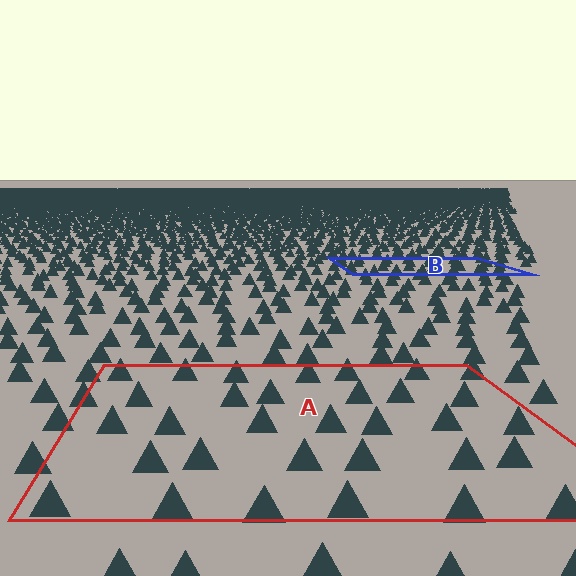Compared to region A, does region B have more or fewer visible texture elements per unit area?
Region B has more texture elements per unit area — they are packed more densely because it is farther away.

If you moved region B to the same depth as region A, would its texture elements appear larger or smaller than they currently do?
They would appear larger. At a closer depth, the same texture elements are projected at a bigger on-screen size.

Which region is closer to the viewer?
Region A is closer. The texture elements there are larger and more spread out.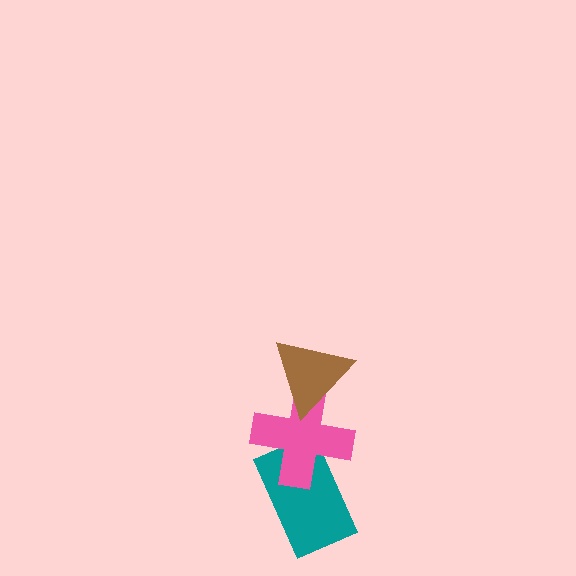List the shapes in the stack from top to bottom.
From top to bottom: the brown triangle, the pink cross, the teal rectangle.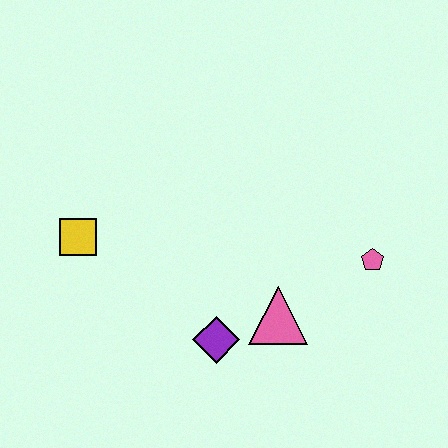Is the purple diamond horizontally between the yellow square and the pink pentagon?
Yes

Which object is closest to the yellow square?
The purple diamond is closest to the yellow square.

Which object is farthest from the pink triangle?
The yellow square is farthest from the pink triangle.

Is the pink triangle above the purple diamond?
Yes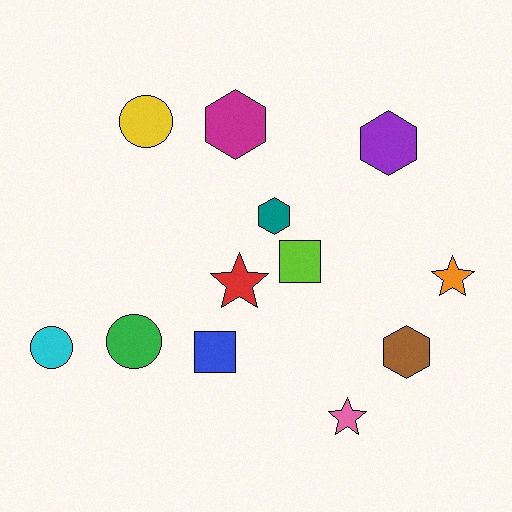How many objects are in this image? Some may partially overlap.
There are 12 objects.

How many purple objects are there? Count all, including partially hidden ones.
There is 1 purple object.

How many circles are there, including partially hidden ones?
There are 3 circles.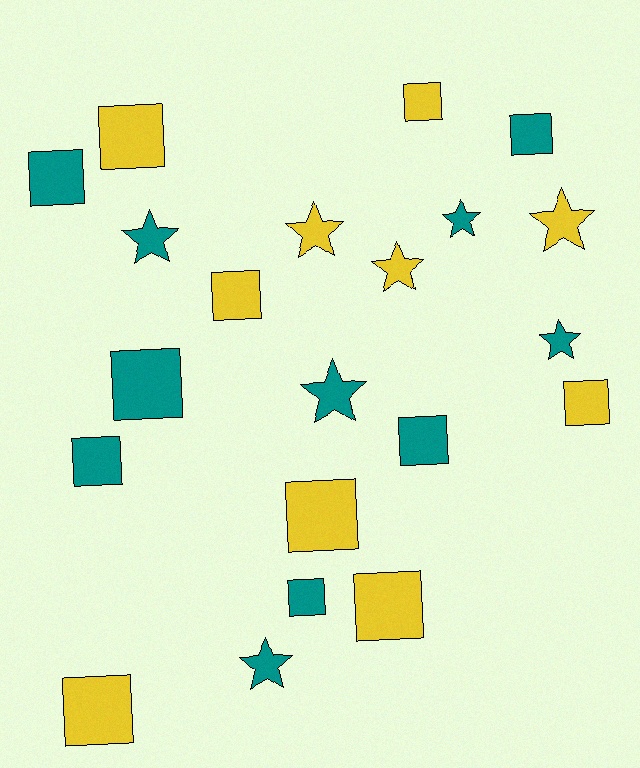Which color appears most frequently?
Teal, with 11 objects.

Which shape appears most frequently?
Square, with 13 objects.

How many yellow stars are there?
There are 3 yellow stars.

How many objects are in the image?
There are 21 objects.